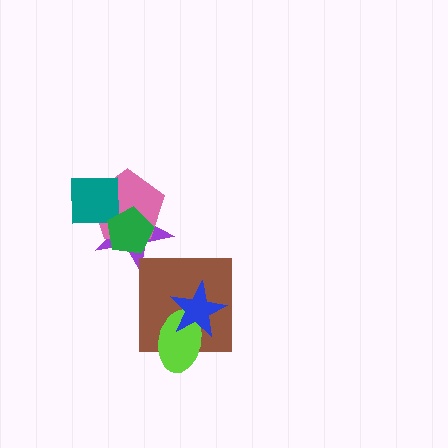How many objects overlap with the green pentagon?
3 objects overlap with the green pentagon.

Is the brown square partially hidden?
Yes, it is partially covered by another shape.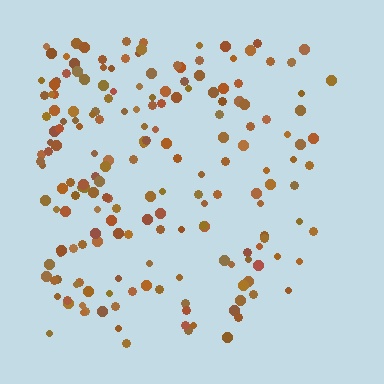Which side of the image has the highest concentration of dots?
The left.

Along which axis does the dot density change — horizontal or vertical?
Horizontal.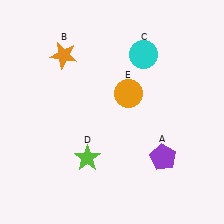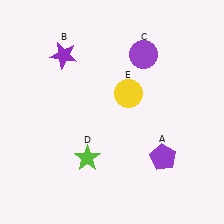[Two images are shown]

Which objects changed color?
B changed from orange to purple. C changed from cyan to purple. E changed from orange to yellow.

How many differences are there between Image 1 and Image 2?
There are 3 differences between the two images.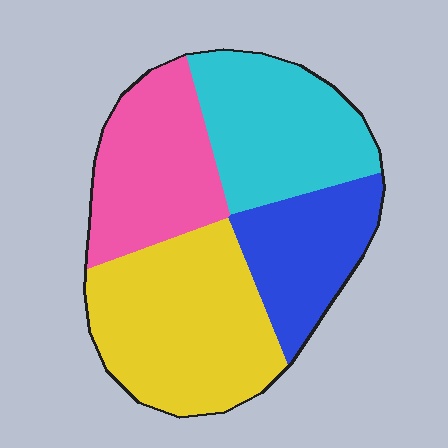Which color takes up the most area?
Yellow, at roughly 35%.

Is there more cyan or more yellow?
Yellow.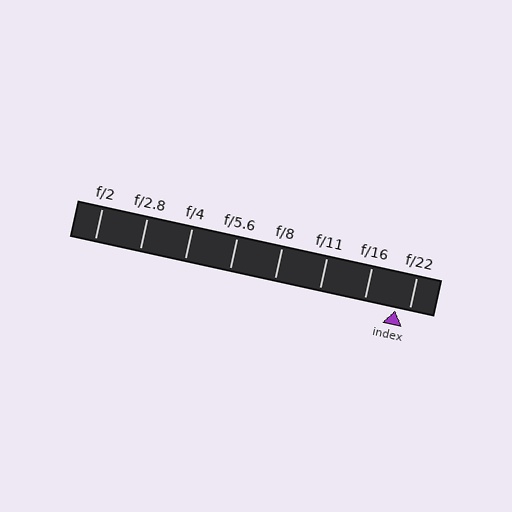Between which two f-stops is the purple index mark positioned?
The index mark is between f/16 and f/22.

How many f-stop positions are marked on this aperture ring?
There are 8 f-stop positions marked.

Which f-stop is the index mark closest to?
The index mark is closest to f/22.